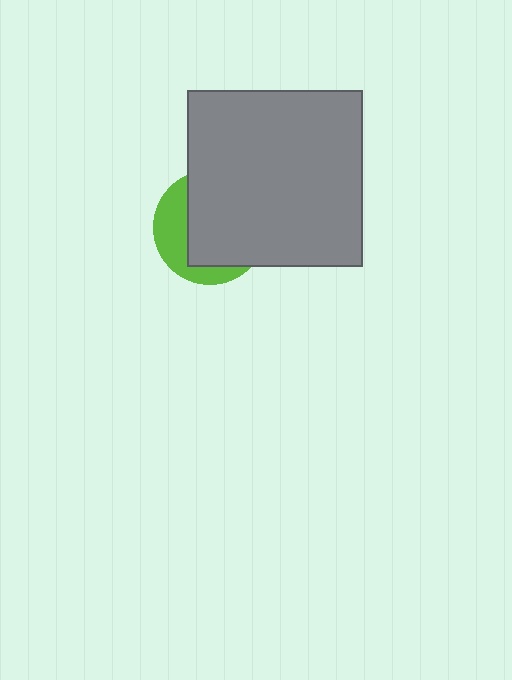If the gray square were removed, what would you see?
You would see the complete lime circle.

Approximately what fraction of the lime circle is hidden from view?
Roughly 66% of the lime circle is hidden behind the gray square.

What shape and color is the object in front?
The object in front is a gray square.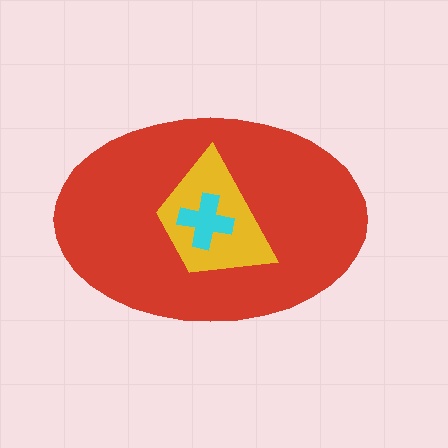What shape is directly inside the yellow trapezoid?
The cyan cross.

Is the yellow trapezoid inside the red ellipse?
Yes.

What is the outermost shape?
The red ellipse.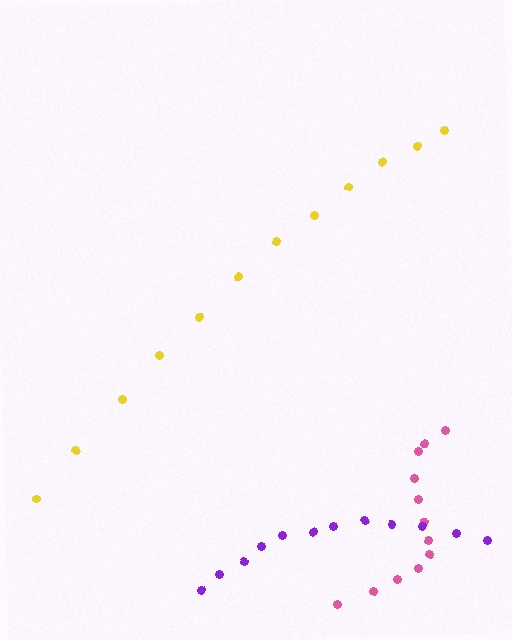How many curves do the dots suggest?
There are 3 distinct paths.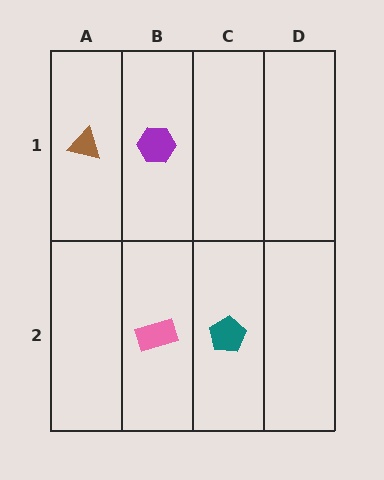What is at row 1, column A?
A brown triangle.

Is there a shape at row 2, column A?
No, that cell is empty.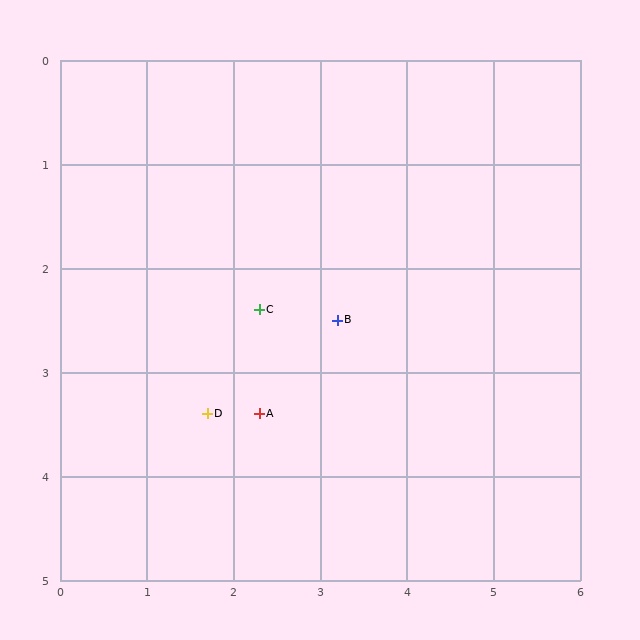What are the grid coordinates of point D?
Point D is at approximately (1.7, 3.4).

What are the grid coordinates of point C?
Point C is at approximately (2.3, 2.4).